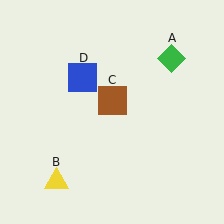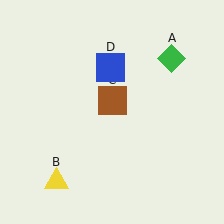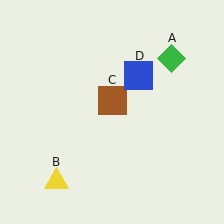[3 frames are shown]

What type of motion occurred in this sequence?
The blue square (object D) rotated clockwise around the center of the scene.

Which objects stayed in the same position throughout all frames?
Green diamond (object A) and yellow triangle (object B) and brown square (object C) remained stationary.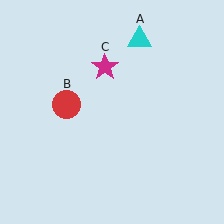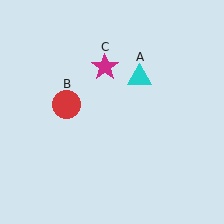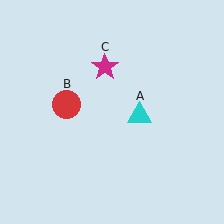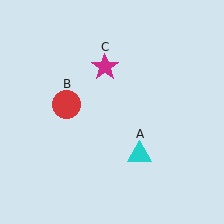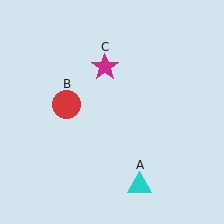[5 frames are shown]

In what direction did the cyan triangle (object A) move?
The cyan triangle (object A) moved down.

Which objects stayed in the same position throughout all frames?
Red circle (object B) and magenta star (object C) remained stationary.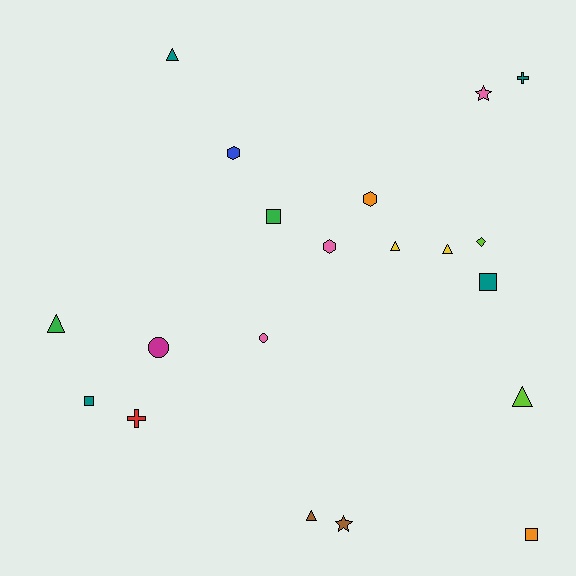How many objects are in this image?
There are 20 objects.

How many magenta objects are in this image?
There is 1 magenta object.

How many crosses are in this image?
There are 2 crosses.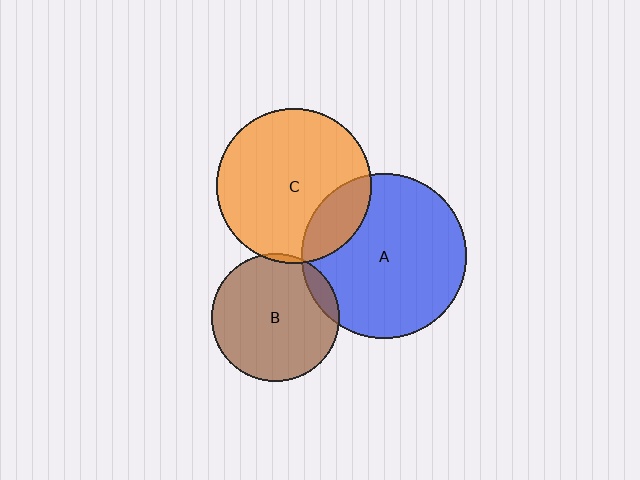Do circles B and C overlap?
Yes.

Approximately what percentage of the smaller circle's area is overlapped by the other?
Approximately 5%.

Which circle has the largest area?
Circle A (blue).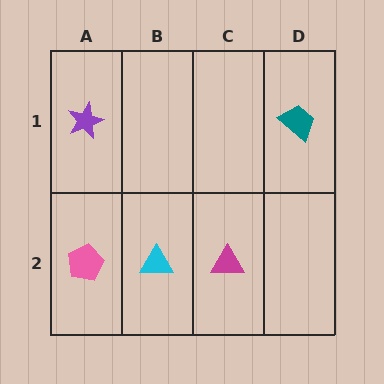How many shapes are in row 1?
2 shapes.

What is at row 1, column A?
A purple star.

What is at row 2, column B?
A cyan triangle.